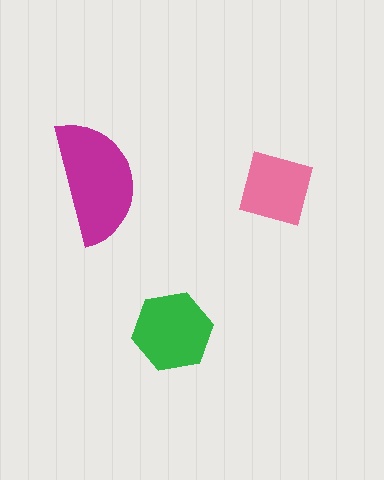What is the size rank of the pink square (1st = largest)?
3rd.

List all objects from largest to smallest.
The magenta semicircle, the green hexagon, the pink square.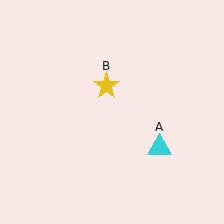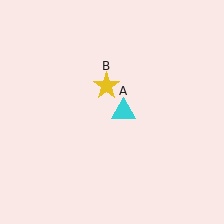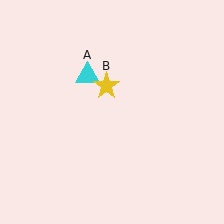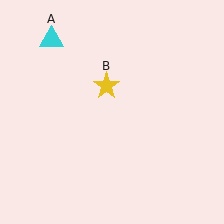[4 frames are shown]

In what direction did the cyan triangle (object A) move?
The cyan triangle (object A) moved up and to the left.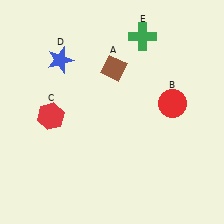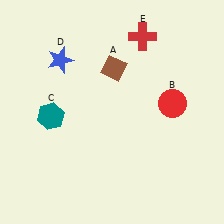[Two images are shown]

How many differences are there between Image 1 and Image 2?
There are 2 differences between the two images.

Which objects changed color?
C changed from red to teal. E changed from green to red.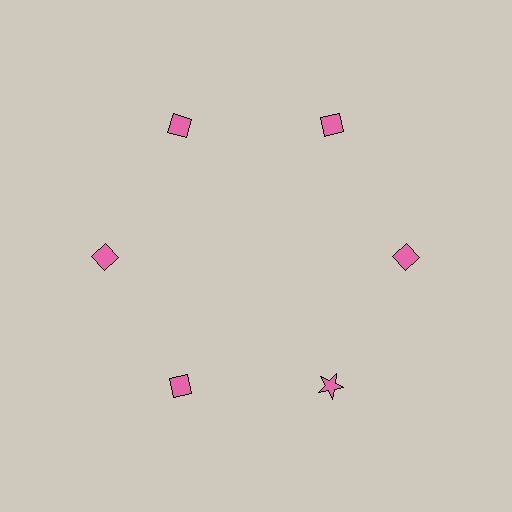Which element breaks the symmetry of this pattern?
The pink star at roughly the 5 o'clock position breaks the symmetry. All other shapes are pink diamonds.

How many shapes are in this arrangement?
There are 6 shapes arranged in a ring pattern.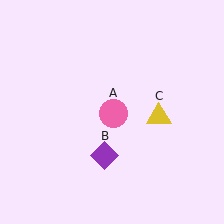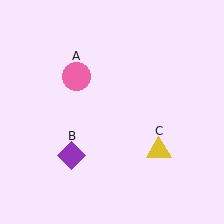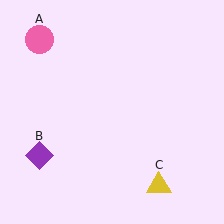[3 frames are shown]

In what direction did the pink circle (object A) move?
The pink circle (object A) moved up and to the left.